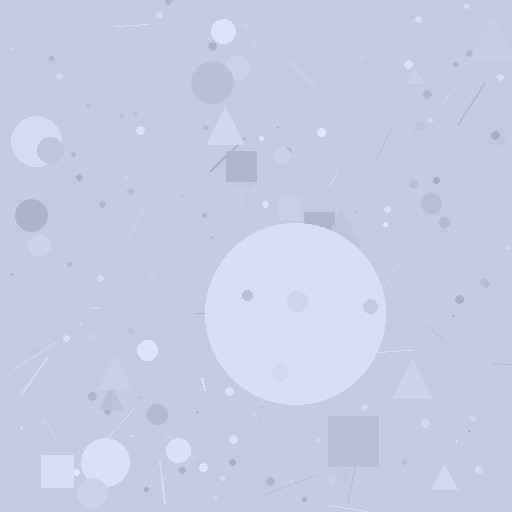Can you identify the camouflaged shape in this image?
The camouflaged shape is a circle.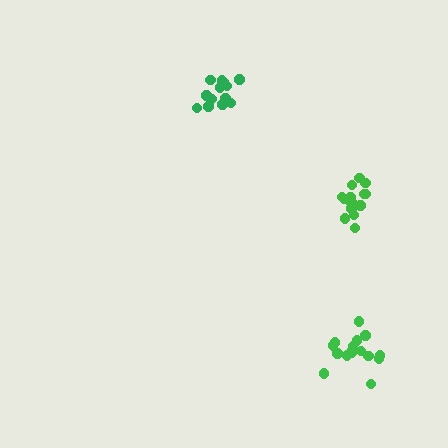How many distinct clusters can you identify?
There are 3 distinct clusters.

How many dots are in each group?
Group 1: 14 dots, Group 2: 16 dots, Group 3: 14 dots (44 total).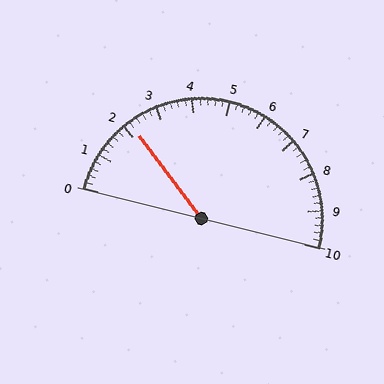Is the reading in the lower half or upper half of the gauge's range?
The reading is in the lower half of the range (0 to 10).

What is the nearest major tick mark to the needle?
The nearest major tick mark is 2.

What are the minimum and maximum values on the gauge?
The gauge ranges from 0 to 10.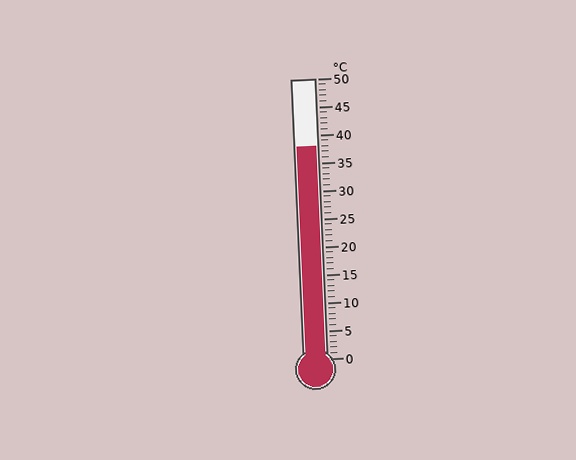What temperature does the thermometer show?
The thermometer shows approximately 38°C.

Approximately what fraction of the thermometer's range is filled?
The thermometer is filled to approximately 75% of its range.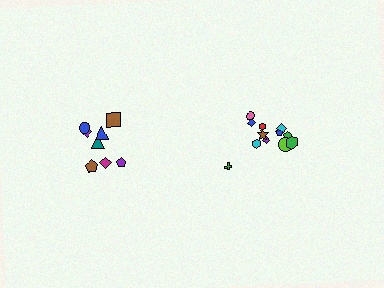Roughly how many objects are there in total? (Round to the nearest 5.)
Roughly 20 objects in total.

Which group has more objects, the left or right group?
The right group.